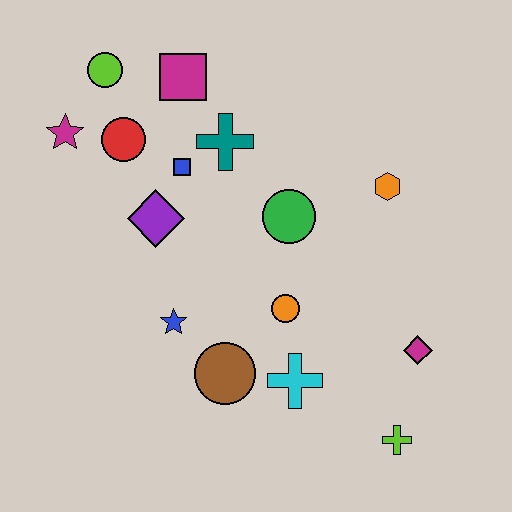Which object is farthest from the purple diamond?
The lime cross is farthest from the purple diamond.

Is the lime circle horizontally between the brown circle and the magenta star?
Yes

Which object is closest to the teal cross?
The blue square is closest to the teal cross.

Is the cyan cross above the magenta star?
No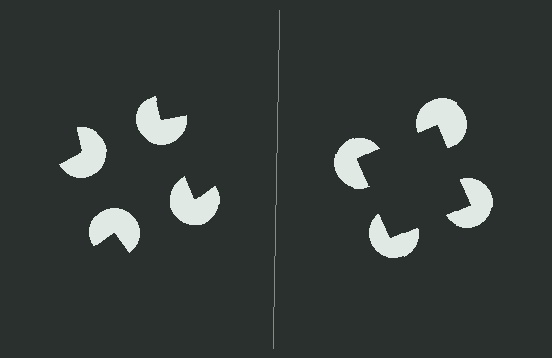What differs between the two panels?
The pac-man discs are positioned identically on both sides; only the wedge orientations differ. On the right they align to a square; on the left they are misaligned.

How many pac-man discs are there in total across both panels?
8 — 4 on each side.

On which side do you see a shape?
An illusory square appears on the right side. On the left side the wedge cuts are rotated, so no coherent shape forms.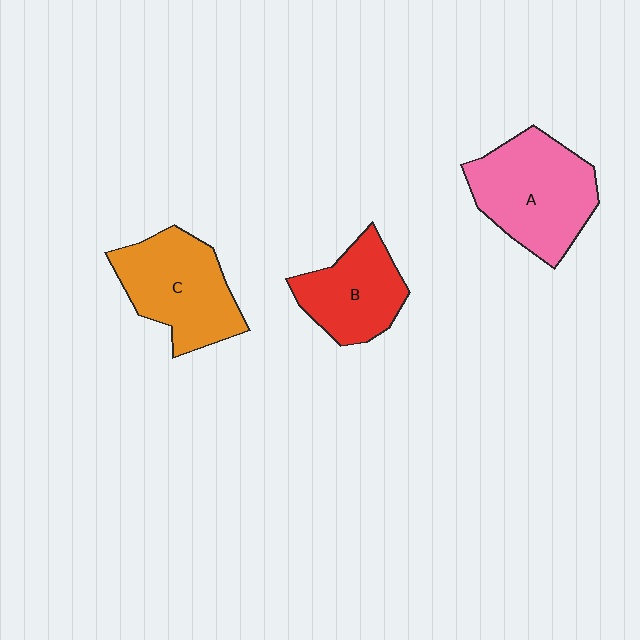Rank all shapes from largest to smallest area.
From largest to smallest: A (pink), C (orange), B (red).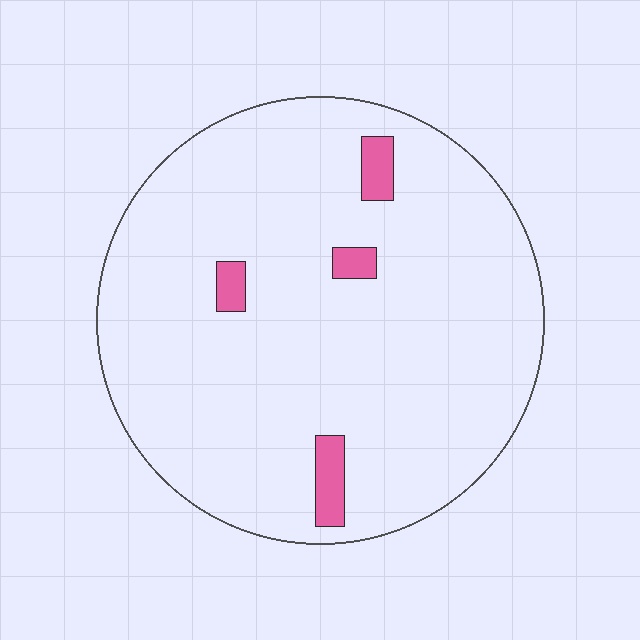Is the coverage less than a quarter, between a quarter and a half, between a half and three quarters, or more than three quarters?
Less than a quarter.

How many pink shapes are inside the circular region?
4.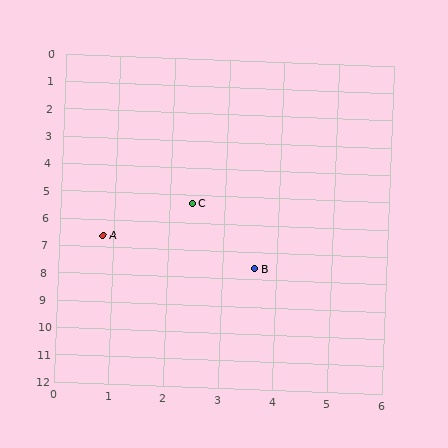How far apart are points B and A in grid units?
Points B and A are about 3.0 grid units apart.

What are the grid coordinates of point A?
Point A is at approximately (0.8, 6.6).